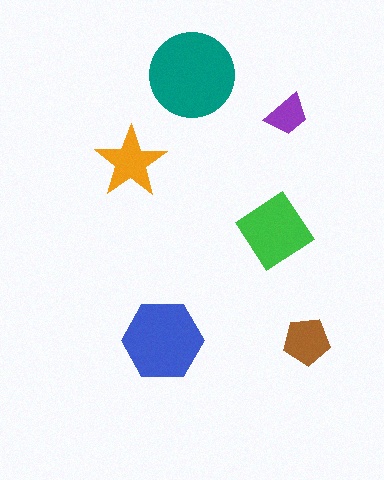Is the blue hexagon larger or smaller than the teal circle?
Smaller.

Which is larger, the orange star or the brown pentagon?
The orange star.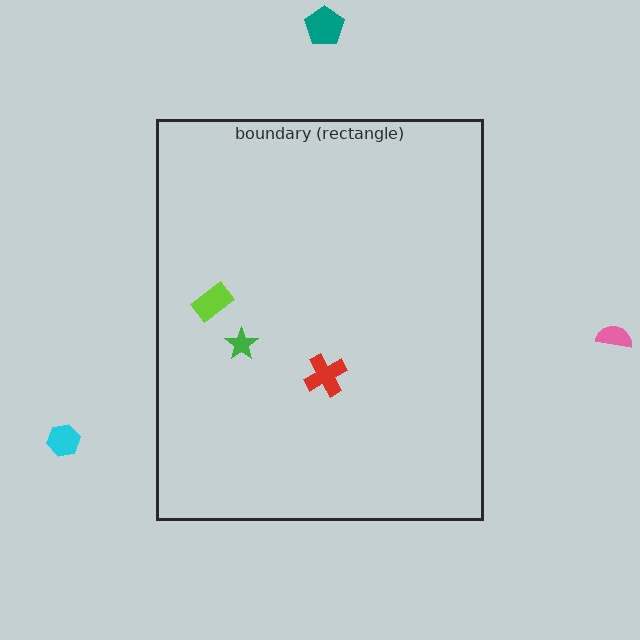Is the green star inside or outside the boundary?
Inside.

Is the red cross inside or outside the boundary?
Inside.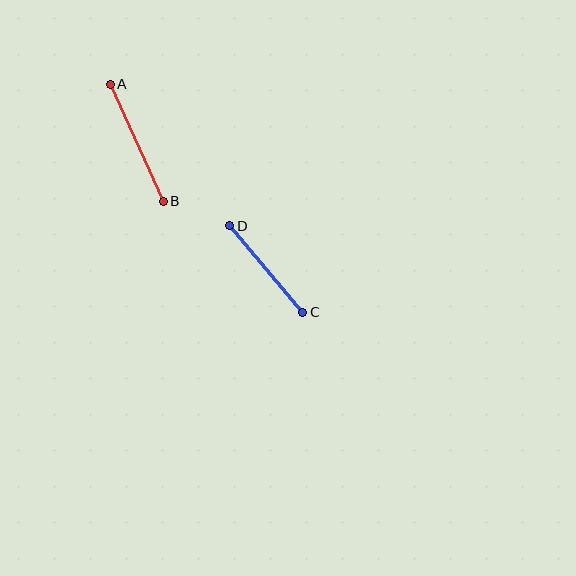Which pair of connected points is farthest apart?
Points A and B are farthest apart.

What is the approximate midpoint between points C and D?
The midpoint is at approximately (266, 269) pixels.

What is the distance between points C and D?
The distance is approximately 113 pixels.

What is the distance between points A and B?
The distance is approximately 129 pixels.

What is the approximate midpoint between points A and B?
The midpoint is at approximately (137, 143) pixels.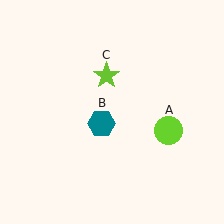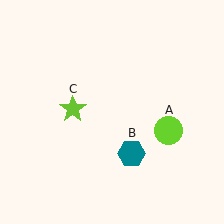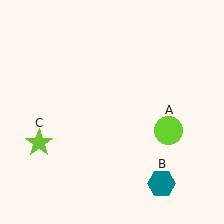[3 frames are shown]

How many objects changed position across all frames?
2 objects changed position: teal hexagon (object B), lime star (object C).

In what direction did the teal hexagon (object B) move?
The teal hexagon (object B) moved down and to the right.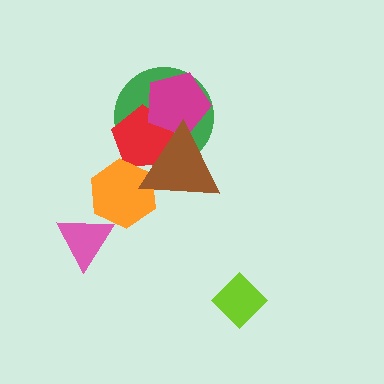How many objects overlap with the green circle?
3 objects overlap with the green circle.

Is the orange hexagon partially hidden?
Yes, it is partially covered by another shape.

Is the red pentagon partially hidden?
Yes, it is partially covered by another shape.